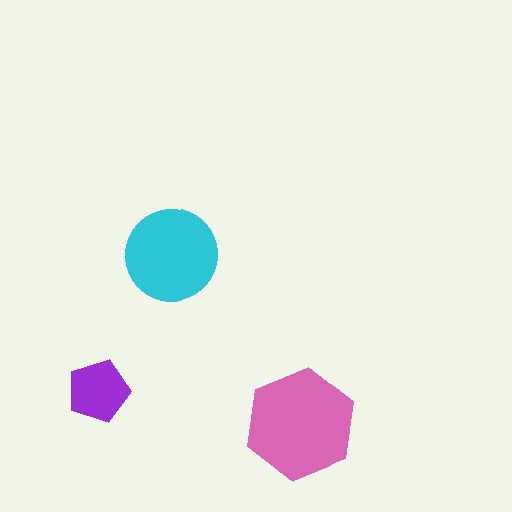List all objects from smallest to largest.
The purple pentagon, the cyan circle, the pink hexagon.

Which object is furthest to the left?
The purple pentagon is leftmost.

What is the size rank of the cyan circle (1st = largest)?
2nd.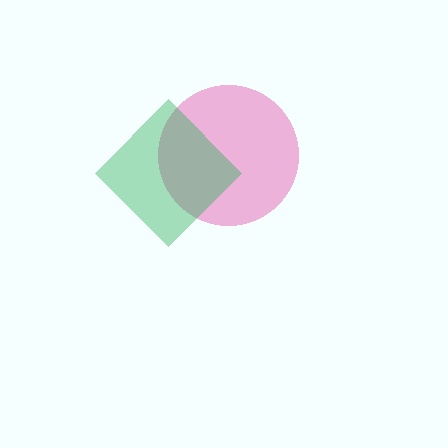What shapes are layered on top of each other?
The layered shapes are: a pink circle, a green diamond.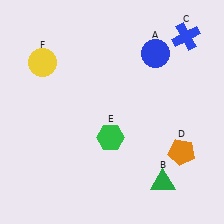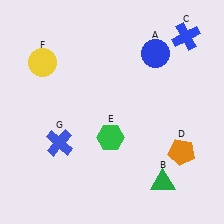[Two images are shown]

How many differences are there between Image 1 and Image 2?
There is 1 difference between the two images.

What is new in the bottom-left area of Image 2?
A blue cross (G) was added in the bottom-left area of Image 2.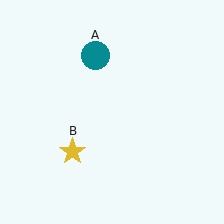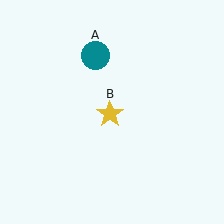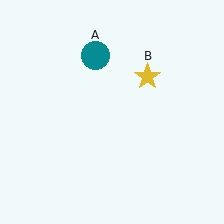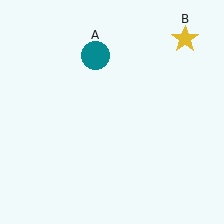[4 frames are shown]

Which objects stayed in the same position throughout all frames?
Teal circle (object A) remained stationary.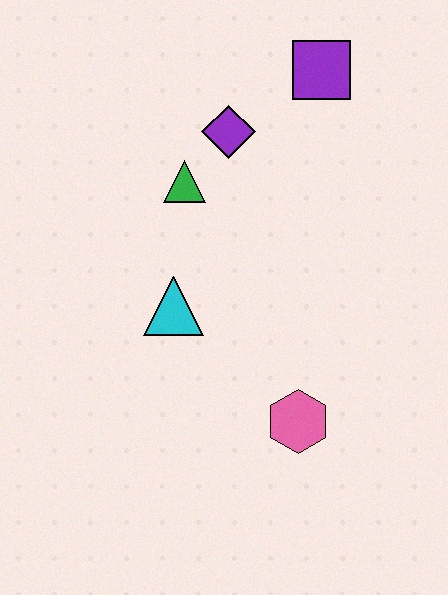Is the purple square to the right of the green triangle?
Yes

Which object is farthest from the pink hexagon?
The purple square is farthest from the pink hexagon.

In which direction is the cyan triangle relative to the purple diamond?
The cyan triangle is below the purple diamond.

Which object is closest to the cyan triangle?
The green triangle is closest to the cyan triangle.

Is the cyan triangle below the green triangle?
Yes